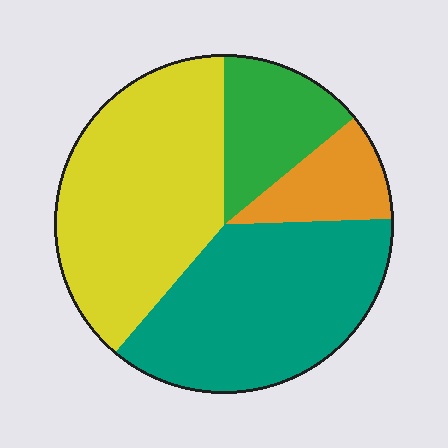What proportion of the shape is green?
Green covers roughly 15% of the shape.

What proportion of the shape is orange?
Orange covers 10% of the shape.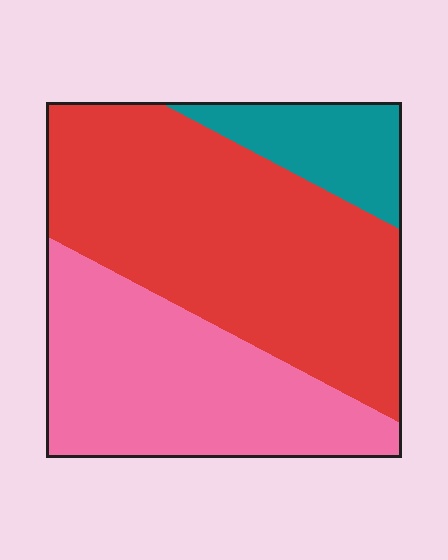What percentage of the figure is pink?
Pink takes up about three eighths (3/8) of the figure.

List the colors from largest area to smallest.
From largest to smallest: red, pink, teal.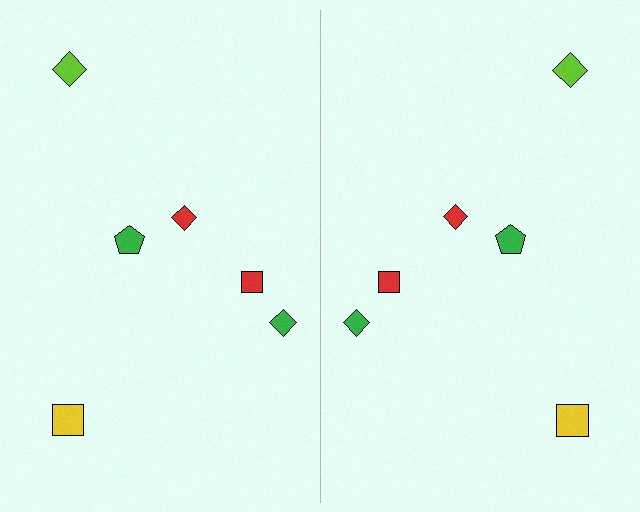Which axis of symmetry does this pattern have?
The pattern has a vertical axis of symmetry running through the center of the image.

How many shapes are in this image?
There are 12 shapes in this image.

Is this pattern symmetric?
Yes, this pattern has bilateral (reflection) symmetry.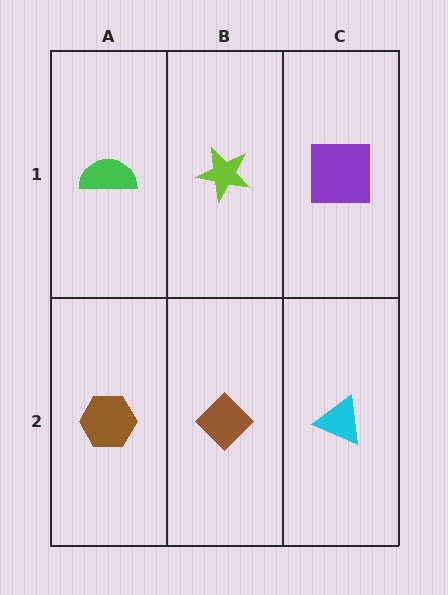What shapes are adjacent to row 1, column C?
A cyan triangle (row 2, column C), a lime star (row 1, column B).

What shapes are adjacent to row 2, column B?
A lime star (row 1, column B), a brown hexagon (row 2, column A), a cyan triangle (row 2, column C).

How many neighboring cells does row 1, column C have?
2.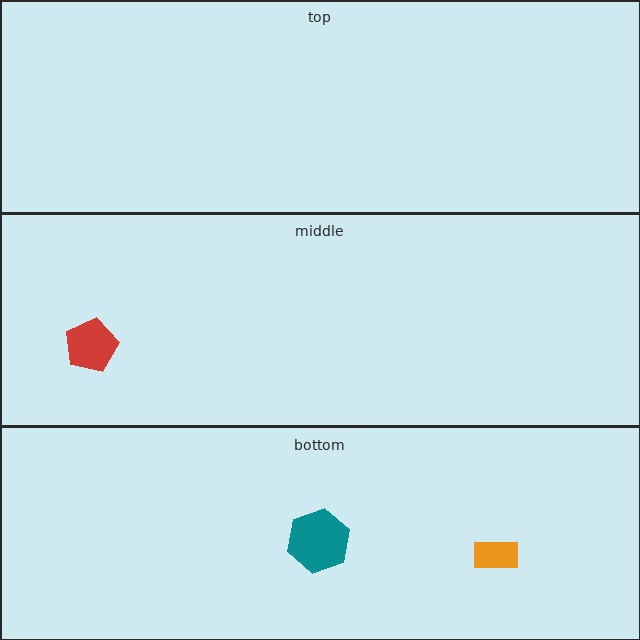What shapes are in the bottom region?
The orange rectangle, the teal hexagon.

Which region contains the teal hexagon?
The bottom region.